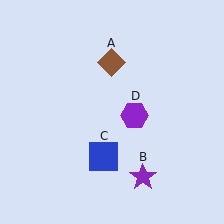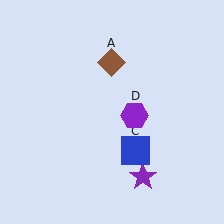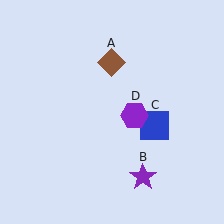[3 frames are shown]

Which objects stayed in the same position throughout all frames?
Brown diamond (object A) and purple star (object B) and purple hexagon (object D) remained stationary.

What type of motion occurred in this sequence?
The blue square (object C) rotated counterclockwise around the center of the scene.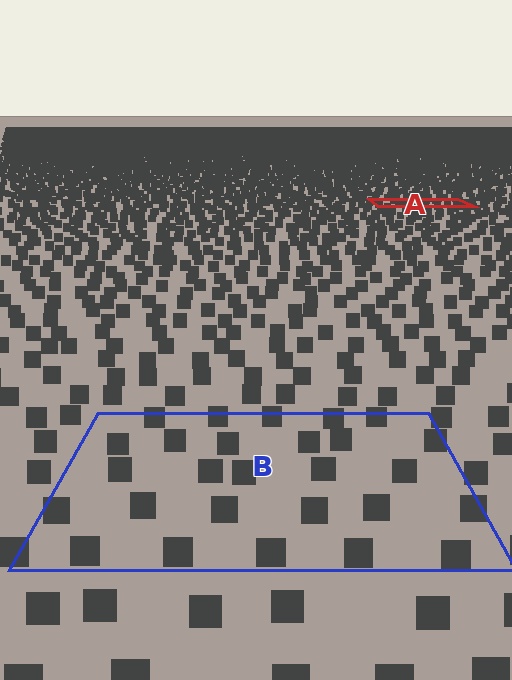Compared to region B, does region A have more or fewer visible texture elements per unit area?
Region A has more texture elements per unit area — they are packed more densely because it is farther away.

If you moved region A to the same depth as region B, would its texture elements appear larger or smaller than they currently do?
They would appear larger. At a closer depth, the same texture elements are projected at a bigger on-screen size.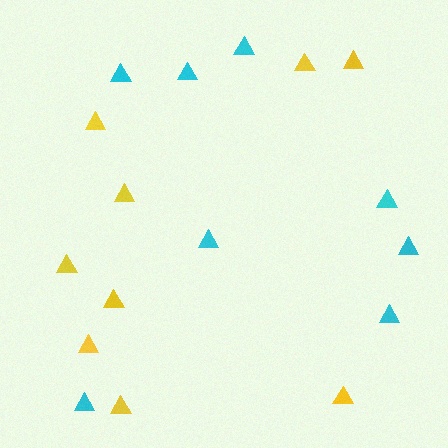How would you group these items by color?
There are 2 groups: one group of cyan triangles (8) and one group of yellow triangles (9).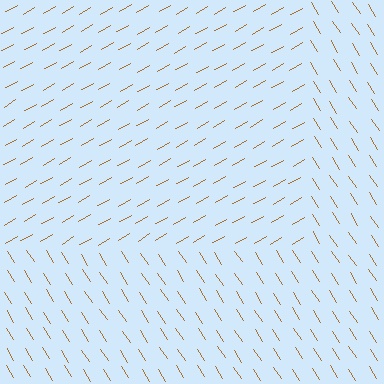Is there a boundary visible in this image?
Yes, there is a texture boundary formed by a change in line orientation.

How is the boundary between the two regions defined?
The boundary is defined purely by a change in line orientation (approximately 87 degrees difference). All lines are the same color and thickness.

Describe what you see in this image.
The image is filled with small brown line segments. A rectangle region in the image has lines oriented differently from the surrounding lines, creating a visible texture boundary.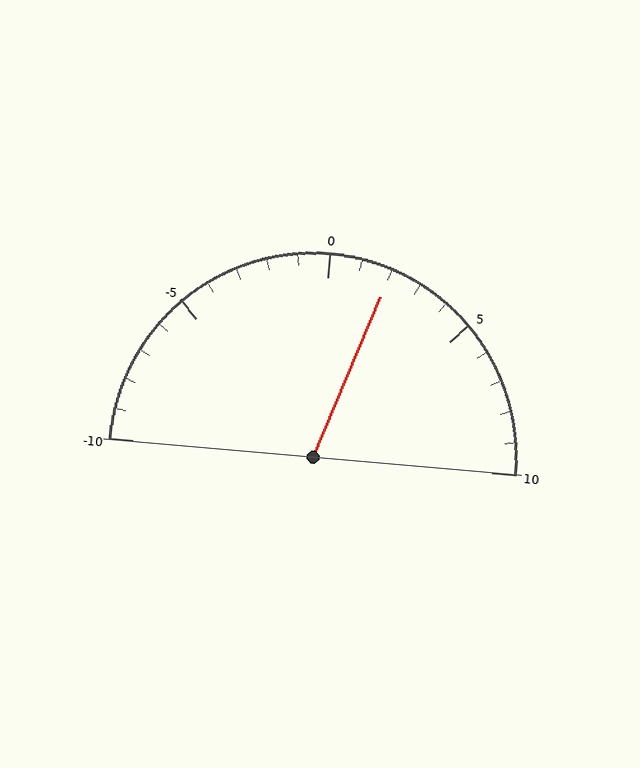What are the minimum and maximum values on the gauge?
The gauge ranges from -10 to 10.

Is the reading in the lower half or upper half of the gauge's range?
The reading is in the upper half of the range (-10 to 10).